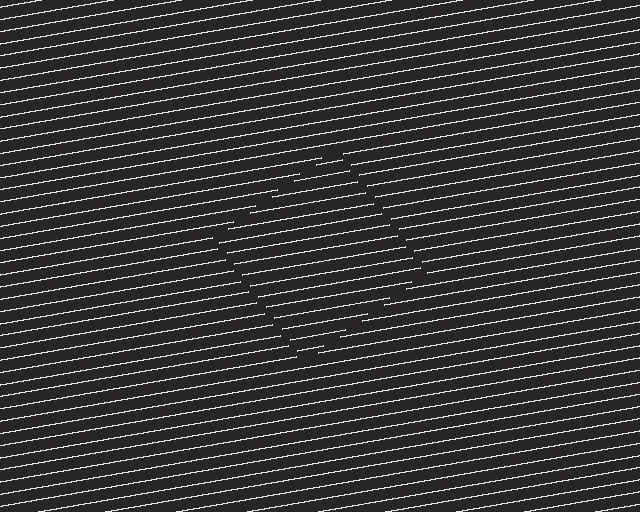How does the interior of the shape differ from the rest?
The interior of the shape contains the same grating, shifted by half a period — the contour is defined by the phase discontinuity where line-ends from the inner and outer gratings abut.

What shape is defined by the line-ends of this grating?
An illusory square. The interior of the shape contains the same grating, shifted by half a period — the contour is defined by the phase discontinuity where line-ends from the inner and outer gratings abut.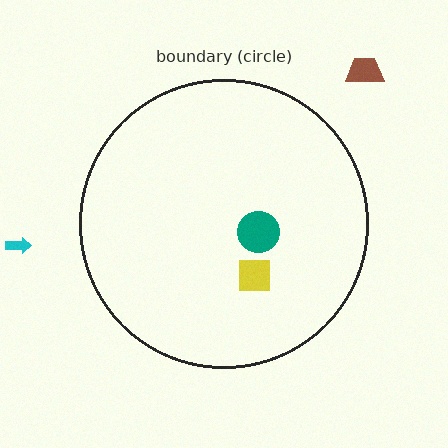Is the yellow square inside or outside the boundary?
Inside.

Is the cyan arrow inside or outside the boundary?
Outside.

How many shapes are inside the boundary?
2 inside, 2 outside.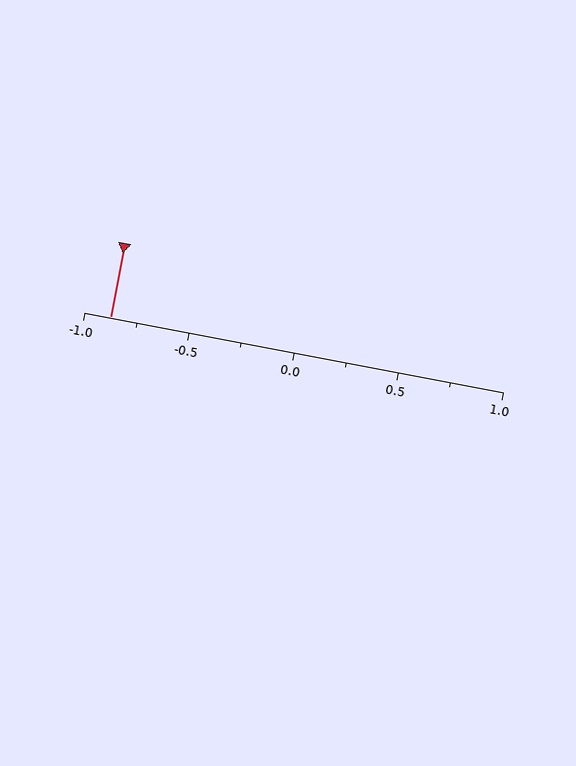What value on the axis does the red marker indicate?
The marker indicates approximately -0.88.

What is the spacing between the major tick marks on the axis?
The major ticks are spaced 0.5 apart.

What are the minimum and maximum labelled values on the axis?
The axis runs from -1.0 to 1.0.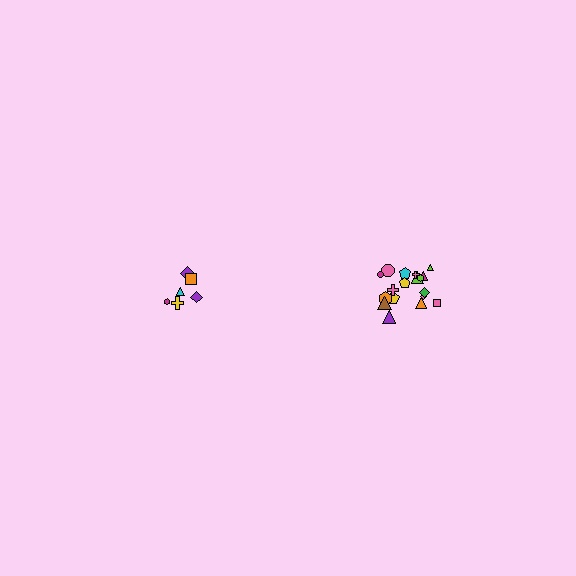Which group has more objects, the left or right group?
The right group.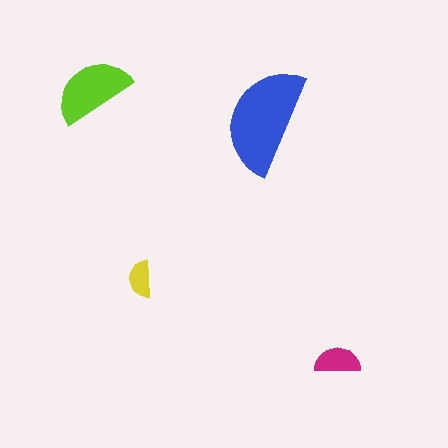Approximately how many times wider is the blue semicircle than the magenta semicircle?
About 2.5 times wider.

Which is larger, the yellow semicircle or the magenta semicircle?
The magenta one.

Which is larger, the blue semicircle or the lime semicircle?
The blue one.